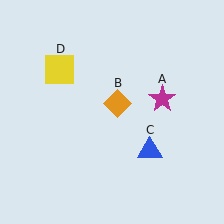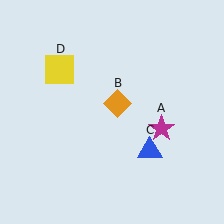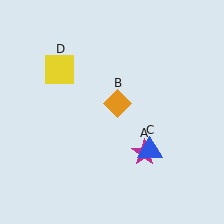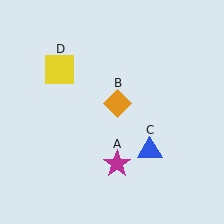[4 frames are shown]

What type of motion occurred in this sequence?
The magenta star (object A) rotated clockwise around the center of the scene.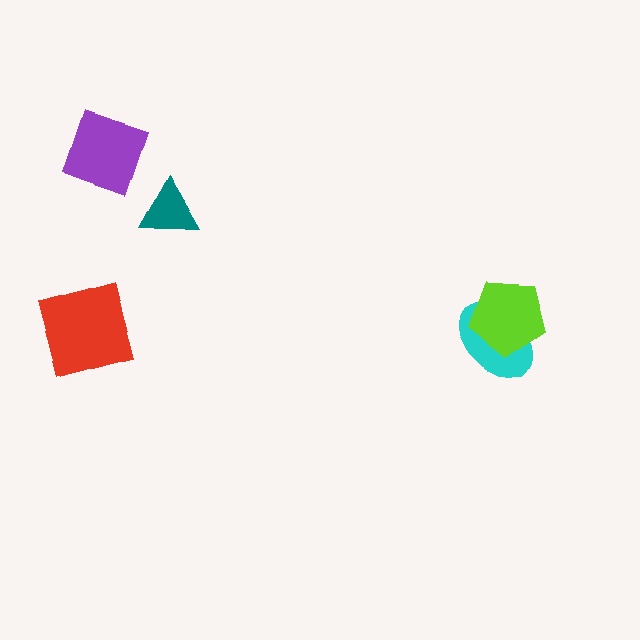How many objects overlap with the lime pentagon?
1 object overlaps with the lime pentagon.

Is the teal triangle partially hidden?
No, no other shape covers it.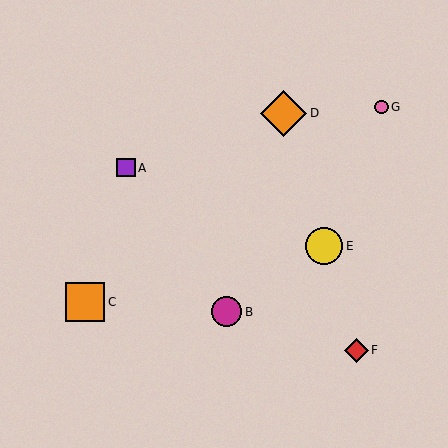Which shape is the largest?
The orange diamond (labeled D) is the largest.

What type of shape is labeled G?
Shape G is a pink circle.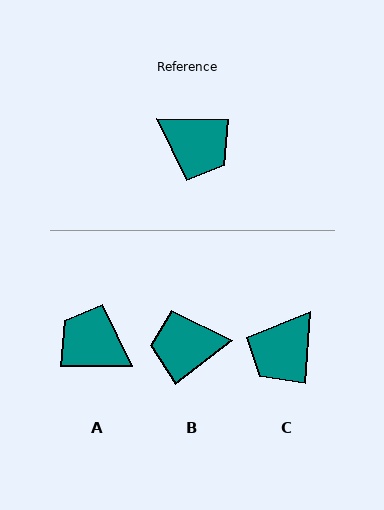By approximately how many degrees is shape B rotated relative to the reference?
Approximately 142 degrees clockwise.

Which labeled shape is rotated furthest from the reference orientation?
A, about 179 degrees away.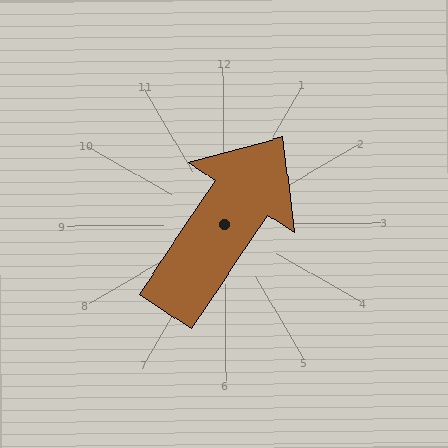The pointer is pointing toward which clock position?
Roughly 1 o'clock.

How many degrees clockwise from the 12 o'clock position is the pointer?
Approximately 34 degrees.